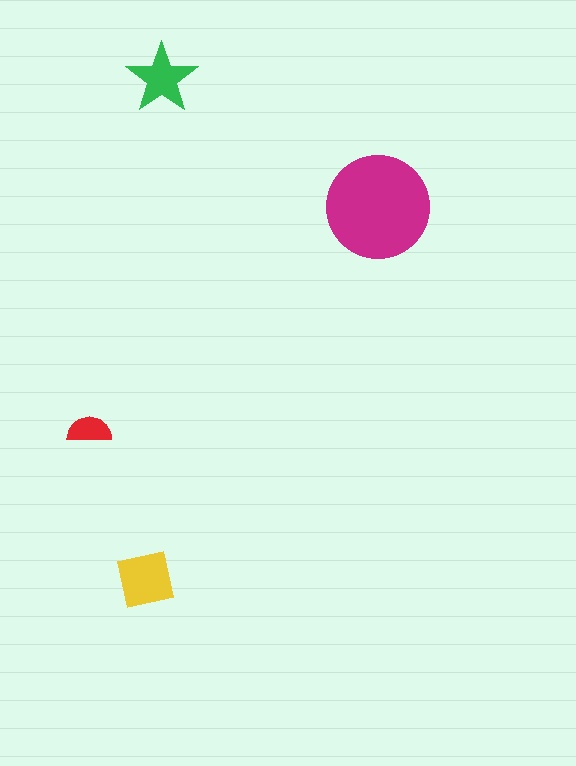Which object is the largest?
The magenta circle.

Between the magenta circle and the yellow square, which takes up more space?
The magenta circle.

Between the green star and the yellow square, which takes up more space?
The yellow square.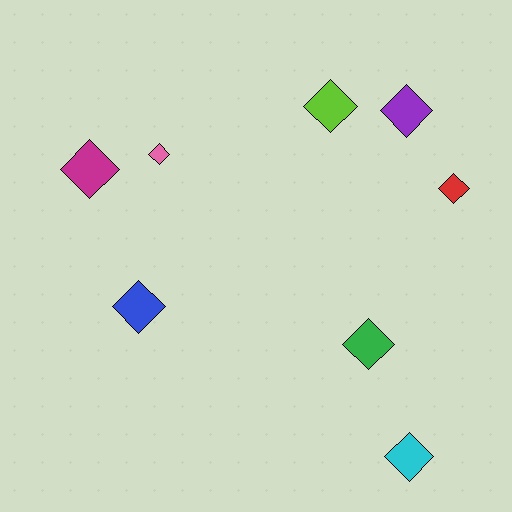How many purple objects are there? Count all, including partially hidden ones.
There is 1 purple object.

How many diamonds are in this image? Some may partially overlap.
There are 8 diamonds.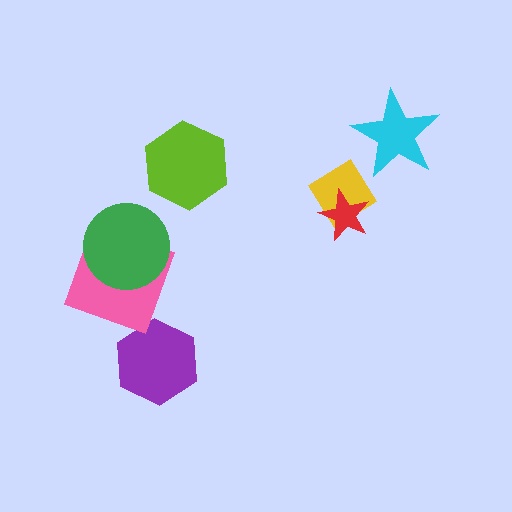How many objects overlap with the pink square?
1 object overlaps with the pink square.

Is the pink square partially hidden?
Yes, it is partially covered by another shape.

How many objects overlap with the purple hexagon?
0 objects overlap with the purple hexagon.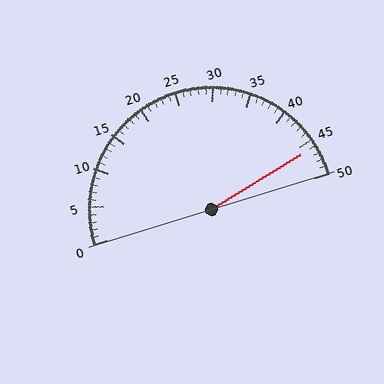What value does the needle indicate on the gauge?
The needle indicates approximately 46.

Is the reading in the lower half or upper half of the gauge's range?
The reading is in the upper half of the range (0 to 50).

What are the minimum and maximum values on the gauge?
The gauge ranges from 0 to 50.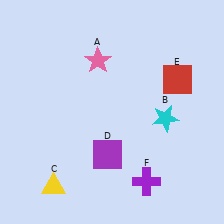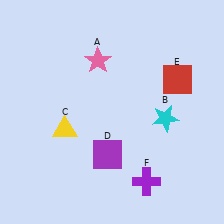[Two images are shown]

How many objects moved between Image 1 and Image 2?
1 object moved between the two images.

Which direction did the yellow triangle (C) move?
The yellow triangle (C) moved up.